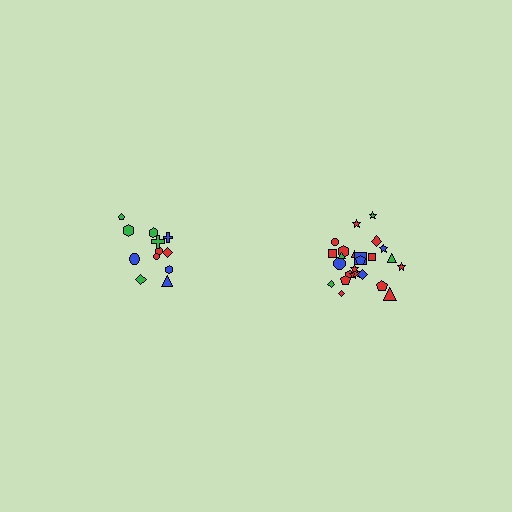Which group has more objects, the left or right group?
The right group.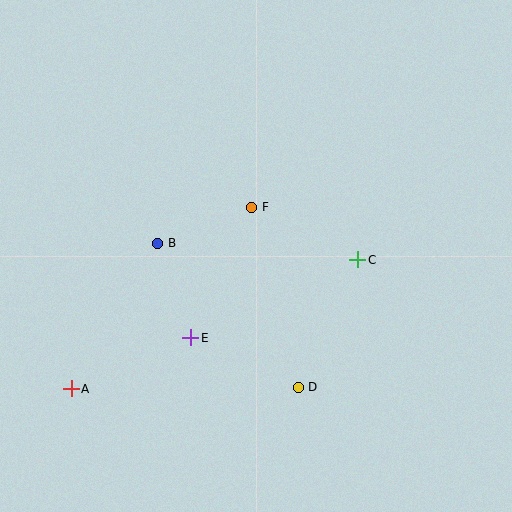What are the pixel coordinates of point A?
Point A is at (71, 389).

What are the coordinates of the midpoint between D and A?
The midpoint between D and A is at (185, 388).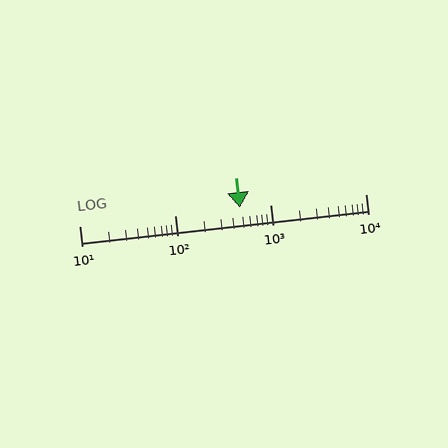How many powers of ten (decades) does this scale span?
The scale spans 3 decades, from 10 to 10000.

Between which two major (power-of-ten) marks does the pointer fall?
The pointer is between 100 and 1000.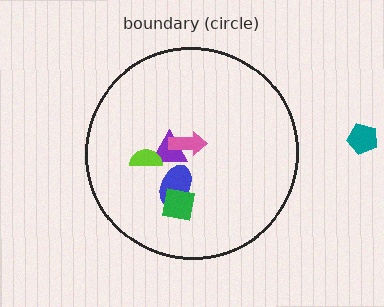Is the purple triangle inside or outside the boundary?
Inside.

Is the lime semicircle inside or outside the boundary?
Inside.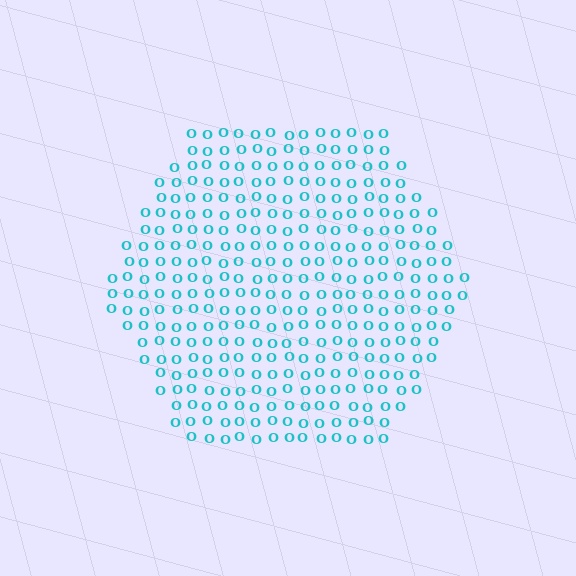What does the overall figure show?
The overall figure shows a hexagon.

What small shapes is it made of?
It is made of small letter O's.